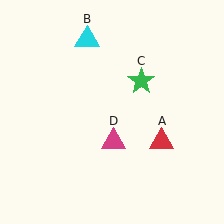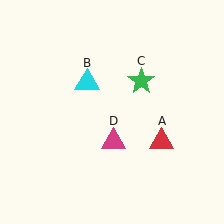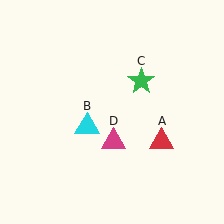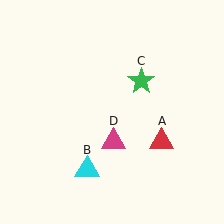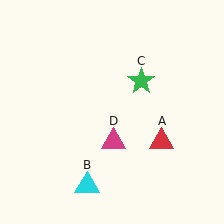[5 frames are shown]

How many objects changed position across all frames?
1 object changed position: cyan triangle (object B).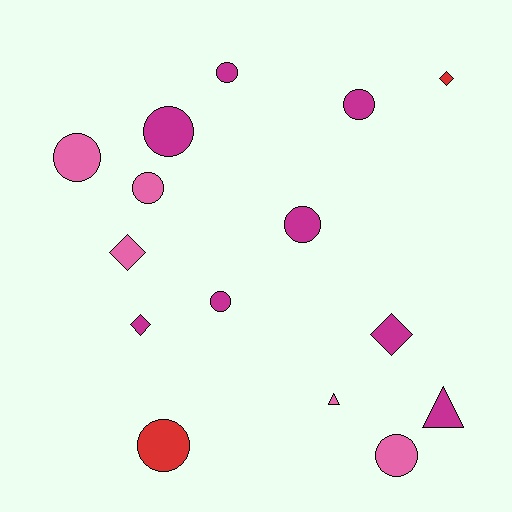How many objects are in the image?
There are 15 objects.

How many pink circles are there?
There are 3 pink circles.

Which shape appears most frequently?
Circle, with 9 objects.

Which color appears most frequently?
Magenta, with 8 objects.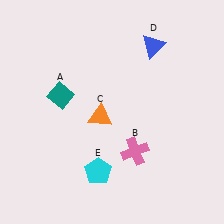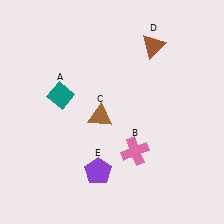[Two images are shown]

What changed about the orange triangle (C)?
In Image 1, C is orange. In Image 2, it changed to brown.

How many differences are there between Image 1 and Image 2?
There are 3 differences between the two images.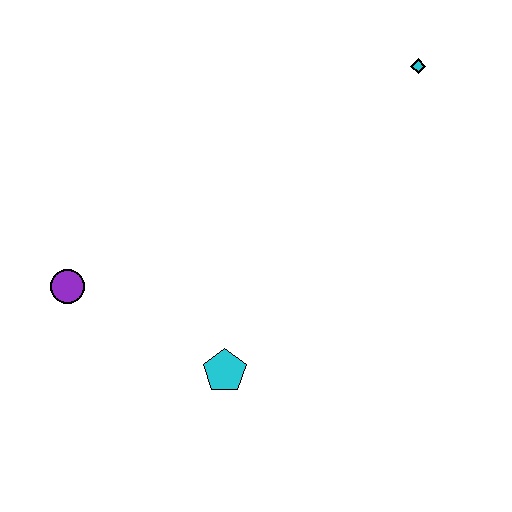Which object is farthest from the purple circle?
The cyan diamond is farthest from the purple circle.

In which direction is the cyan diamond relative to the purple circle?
The cyan diamond is to the right of the purple circle.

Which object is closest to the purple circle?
The cyan pentagon is closest to the purple circle.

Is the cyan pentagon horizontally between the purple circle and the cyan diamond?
Yes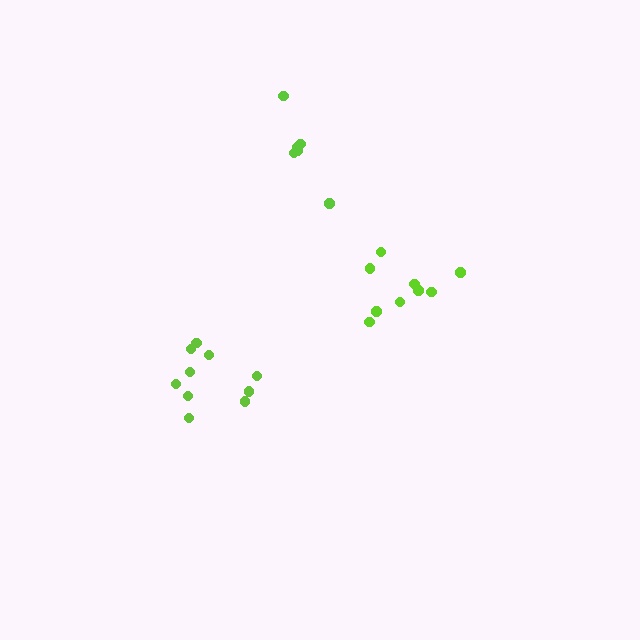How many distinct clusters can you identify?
There are 3 distinct clusters.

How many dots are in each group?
Group 1: 6 dots, Group 2: 9 dots, Group 3: 10 dots (25 total).